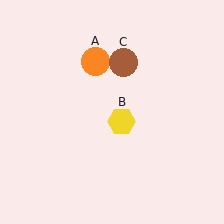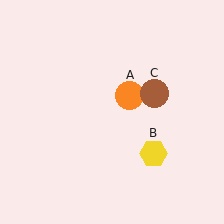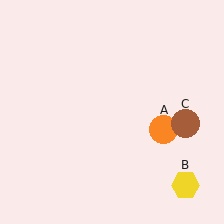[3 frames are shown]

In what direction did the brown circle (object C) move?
The brown circle (object C) moved down and to the right.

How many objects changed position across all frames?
3 objects changed position: orange circle (object A), yellow hexagon (object B), brown circle (object C).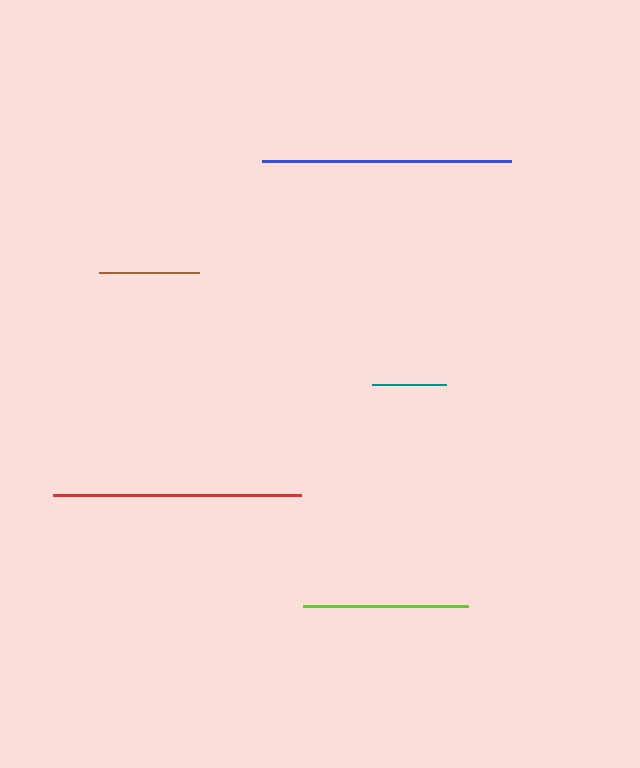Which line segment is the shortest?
The teal line is the shortest at approximately 74 pixels.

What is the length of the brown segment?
The brown segment is approximately 100 pixels long.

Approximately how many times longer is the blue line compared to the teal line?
The blue line is approximately 3.4 times the length of the teal line.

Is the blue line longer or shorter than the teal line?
The blue line is longer than the teal line.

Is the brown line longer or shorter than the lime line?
The lime line is longer than the brown line.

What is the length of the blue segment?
The blue segment is approximately 249 pixels long.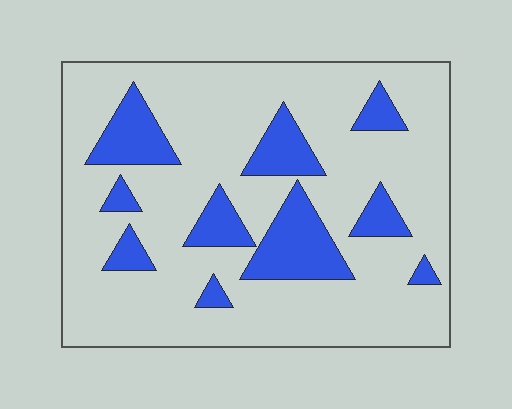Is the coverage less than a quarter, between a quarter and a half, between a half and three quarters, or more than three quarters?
Less than a quarter.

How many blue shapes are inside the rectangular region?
10.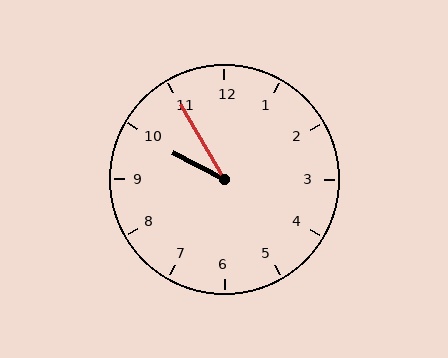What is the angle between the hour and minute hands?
Approximately 32 degrees.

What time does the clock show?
9:55.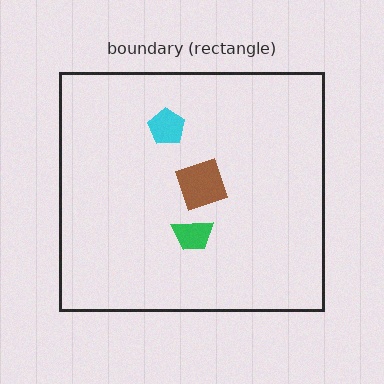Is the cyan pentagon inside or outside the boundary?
Inside.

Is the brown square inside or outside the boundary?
Inside.